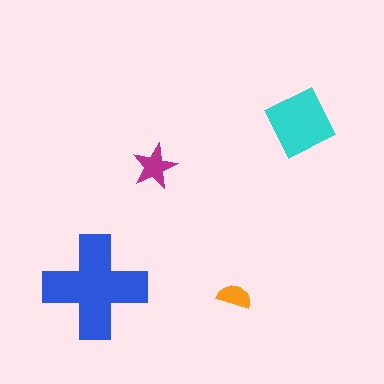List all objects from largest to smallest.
The blue cross, the cyan diamond, the magenta star, the orange semicircle.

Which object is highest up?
The cyan diamond is topmost.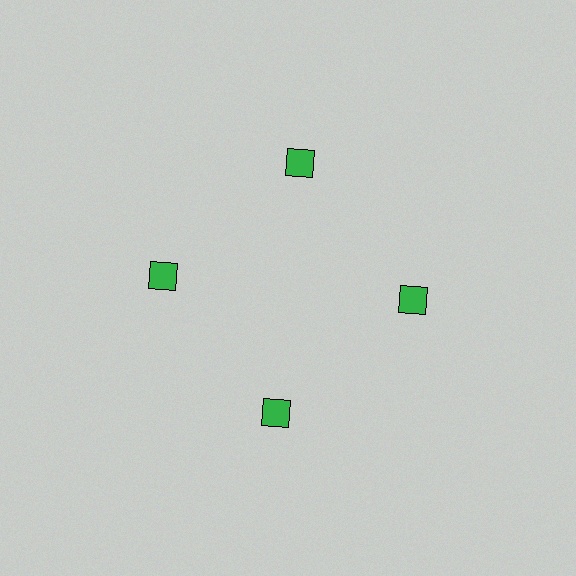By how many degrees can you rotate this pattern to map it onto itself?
The pattern maps onto itself every 90 degrees of rotation.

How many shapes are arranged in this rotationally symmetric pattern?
There are 4 shapes, arranged in 4 groups of 1.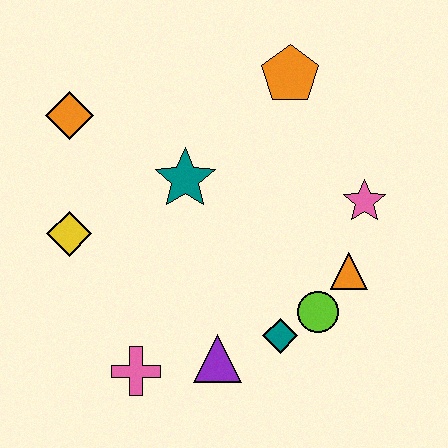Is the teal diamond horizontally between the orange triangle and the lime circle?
No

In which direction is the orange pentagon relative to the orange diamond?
The orange pentagon is to the right of the orange diamond.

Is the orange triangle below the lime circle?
No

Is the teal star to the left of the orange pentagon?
Yes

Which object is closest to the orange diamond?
The yellow diamond is closest to the orange diamond.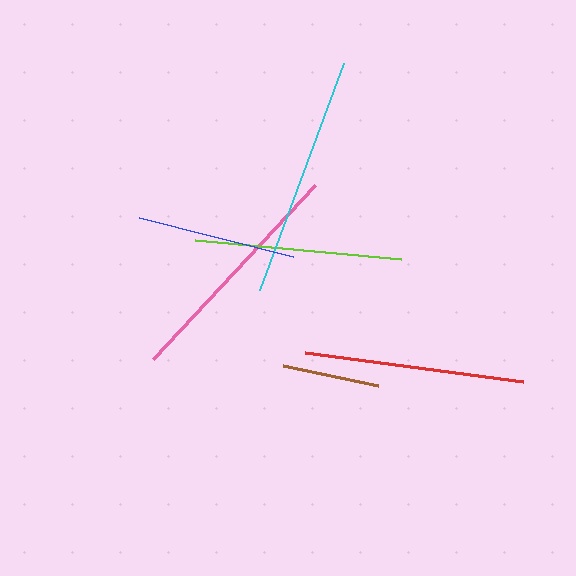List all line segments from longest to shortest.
From longest to shortest: cyan, pink, red, lime, blue, brown.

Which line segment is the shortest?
The brown line is the shortest at approximately 97 pixels.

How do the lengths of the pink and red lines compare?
The pink and red lines are approximately the same length.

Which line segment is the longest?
The cyan line is the longest at approximately 242 pixels.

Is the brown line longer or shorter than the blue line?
The blue line is longer than the brown line.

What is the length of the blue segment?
The blue segment is approximately 159 pixels long.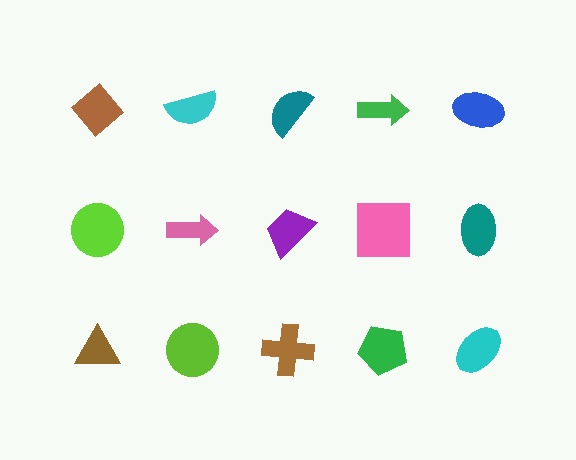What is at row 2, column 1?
A lime circle.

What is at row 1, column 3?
A teal semicircle.